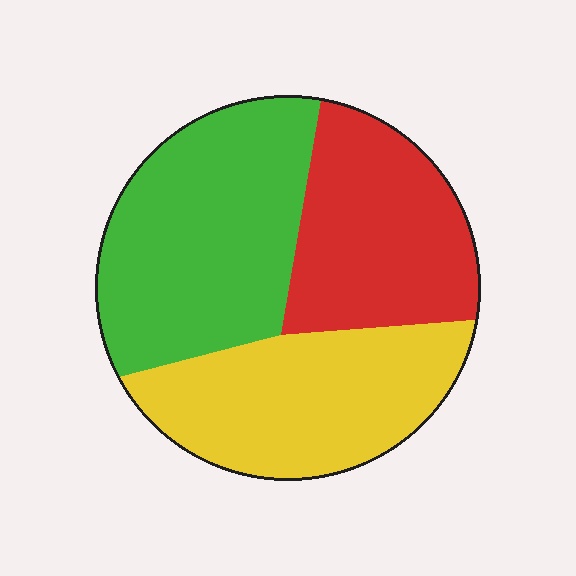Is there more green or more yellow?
Green.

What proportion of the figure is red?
Red takes up about one quarter (1/4) of the figure.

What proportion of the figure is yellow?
Yellow covers 33% of the figure.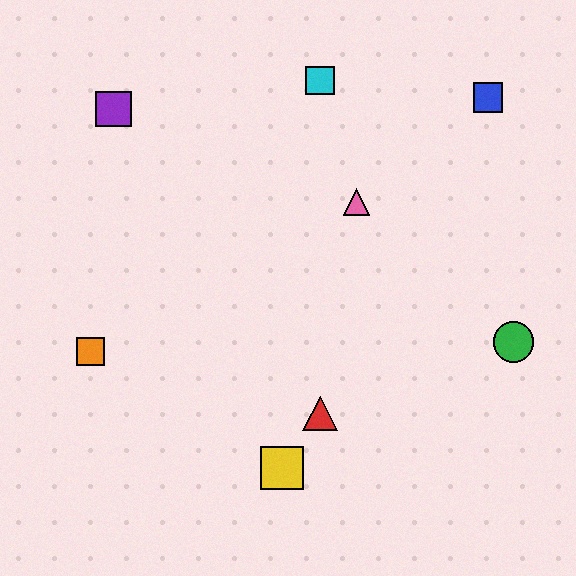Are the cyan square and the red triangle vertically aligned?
Yes, both are at x≈320.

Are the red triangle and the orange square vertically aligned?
No, the red triangle is at x≈320 and the orange square is at x≈90.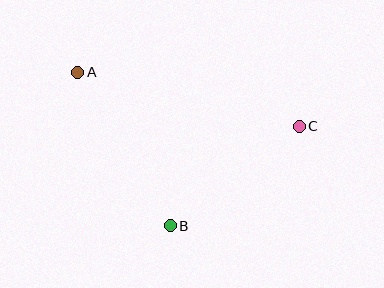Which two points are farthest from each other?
Points A and C are farthest from each other.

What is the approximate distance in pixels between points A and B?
The distance between A and B is approximately 179 pixels.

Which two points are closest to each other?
Points B and C are closest to each other.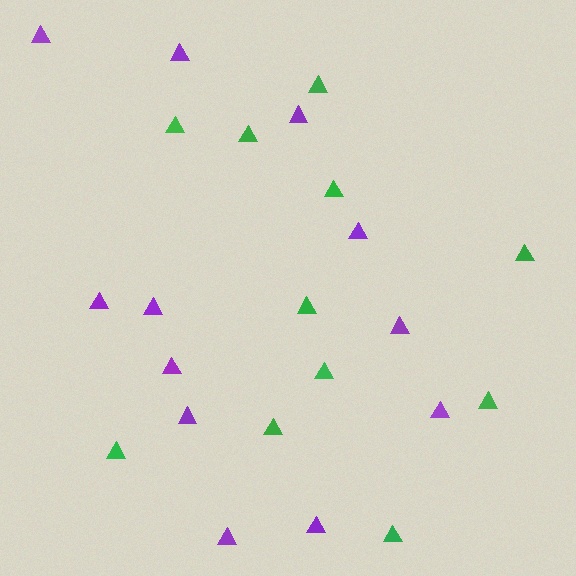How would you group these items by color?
There are 2 groups: one group of green triangles (11) and one group of purple triangles (12).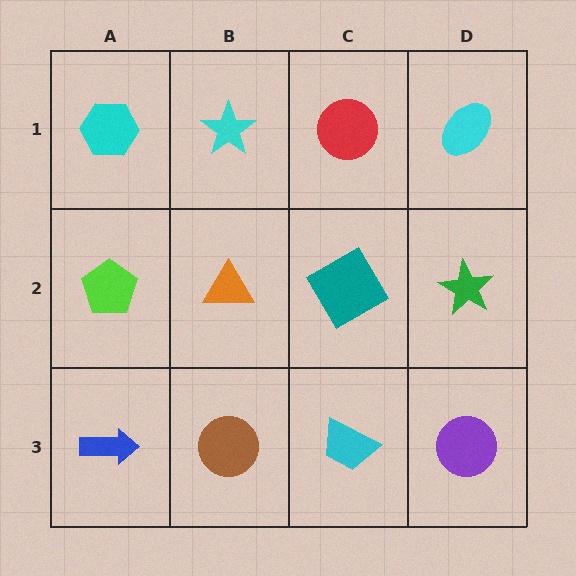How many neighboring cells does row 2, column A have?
3.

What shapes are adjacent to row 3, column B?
An orange triangle (row 2, column B), a blue arrow (row 3, column A), a cyan trapezoid (row 3, column C).